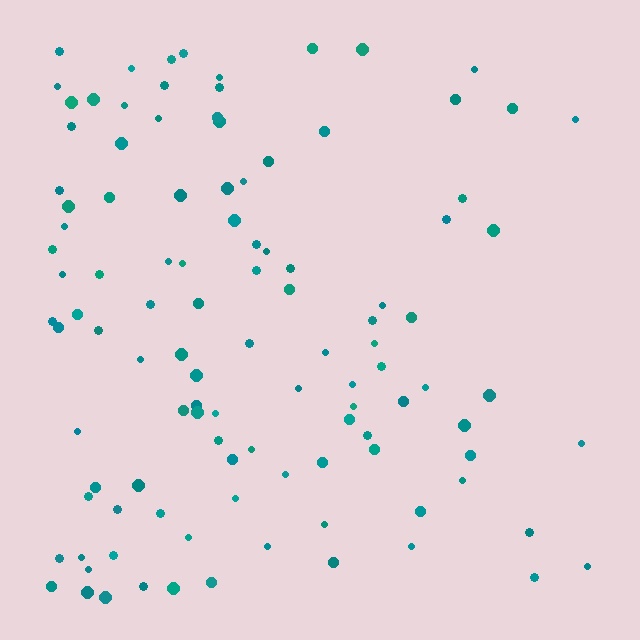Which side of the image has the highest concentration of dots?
The left.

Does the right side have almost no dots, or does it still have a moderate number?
Still a moderate number, just noticeably fewer than the left.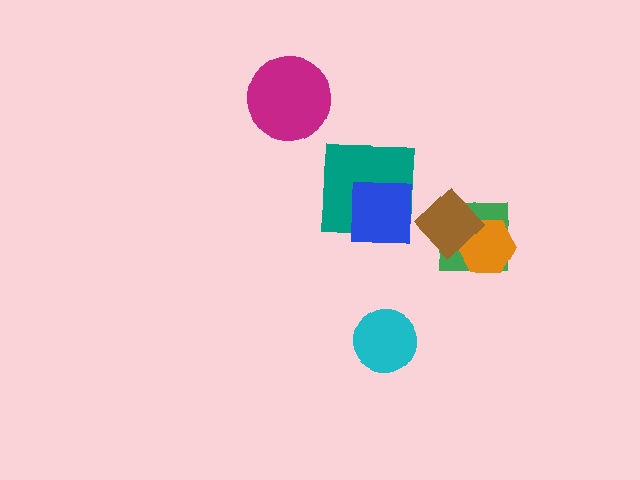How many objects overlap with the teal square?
1 object overlaps with the teal square.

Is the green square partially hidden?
Yes, it is partially covered by another shape.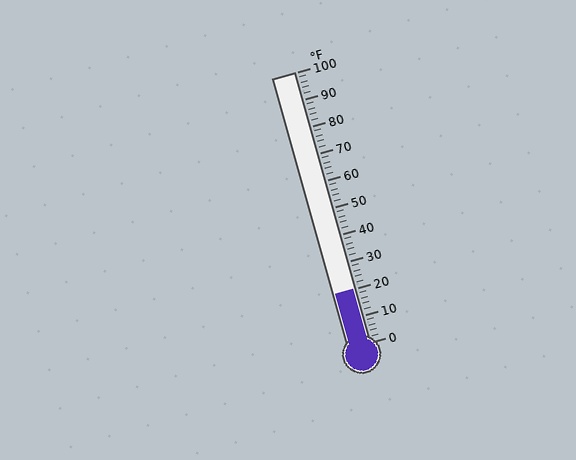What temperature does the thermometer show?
The thermometer shows approximately 20°F.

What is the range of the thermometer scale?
The thermometer scale ranges from 0°F to 100°F.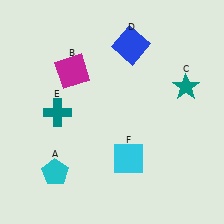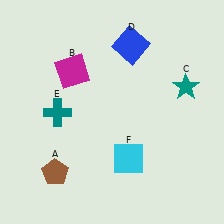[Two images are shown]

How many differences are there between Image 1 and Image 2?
There is 1 difference between the two images.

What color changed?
The pentagon (A) changed from cyan in Image 1 to brown in Image 2.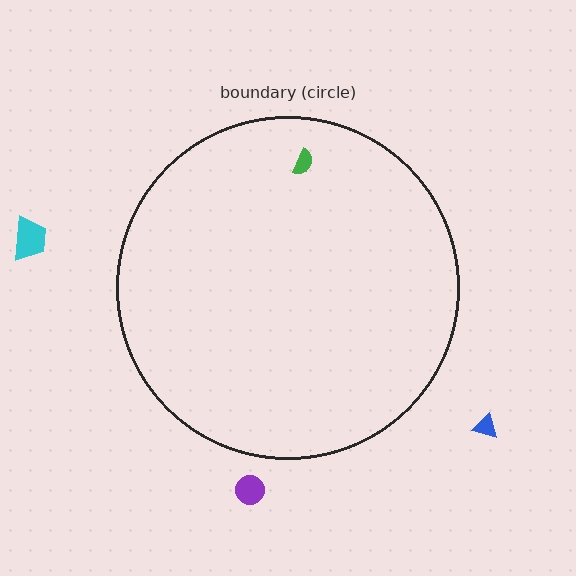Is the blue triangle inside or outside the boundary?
Outside.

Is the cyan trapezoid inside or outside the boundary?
Outside.